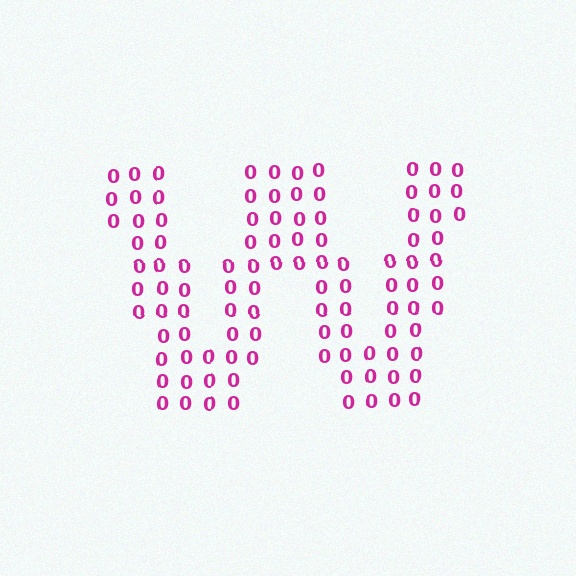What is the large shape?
The large shape is the letter W.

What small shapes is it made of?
It is made of small digit 0's.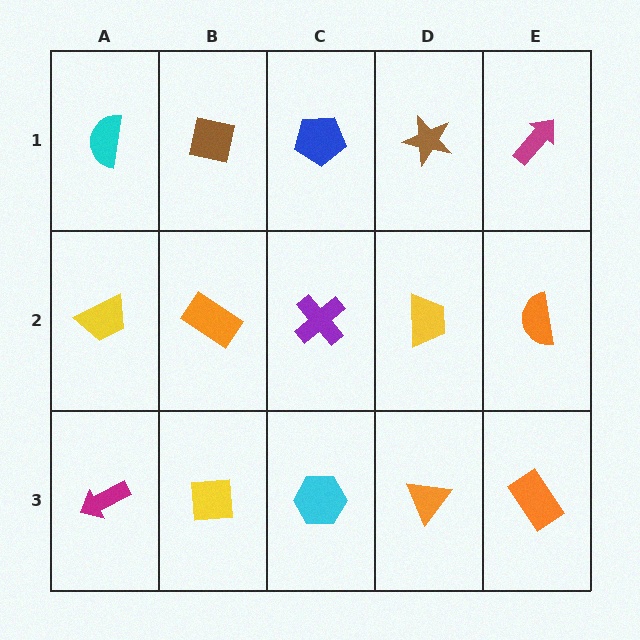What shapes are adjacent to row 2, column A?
A cyan semicircle (row 1, column A), a magenta arrow (row 3, column A), an orange rectangle (row 2, column B).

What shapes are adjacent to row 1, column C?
A purple cross (row 2, column C), a brown square (row 1, column B), a brown star (row 1, column D).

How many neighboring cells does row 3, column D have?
3.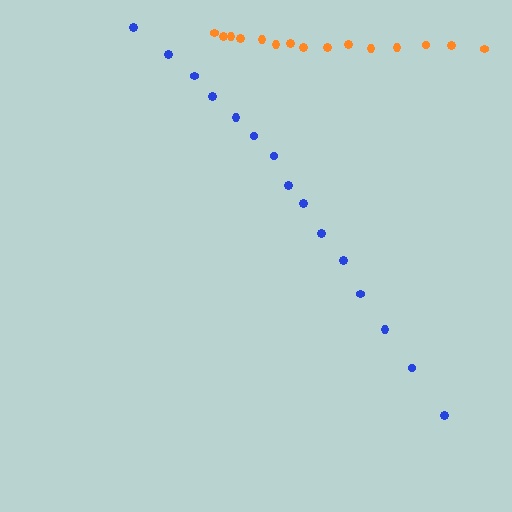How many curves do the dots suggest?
There are 2 distinct paths.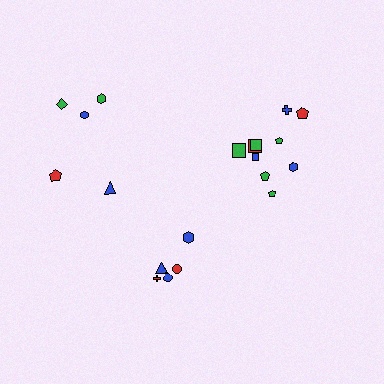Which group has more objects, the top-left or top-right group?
The top-right group.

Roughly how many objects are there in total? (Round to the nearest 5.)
Roughly 20 objects in total.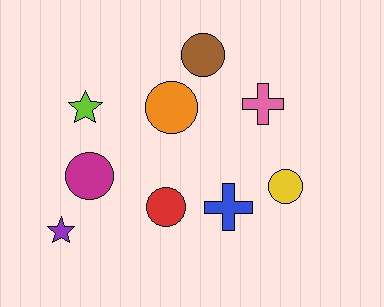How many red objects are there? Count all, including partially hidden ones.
There is 1 red object.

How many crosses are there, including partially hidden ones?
There are 2 crosses.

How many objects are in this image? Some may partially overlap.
There are 9 objects.